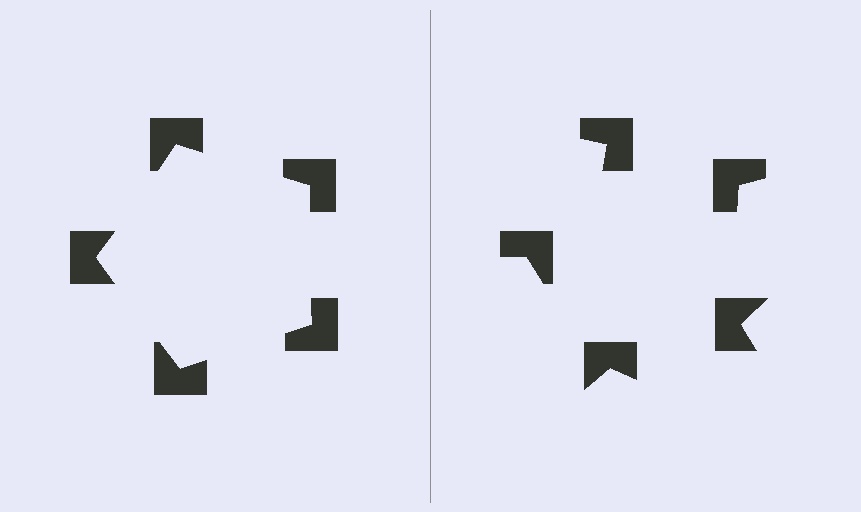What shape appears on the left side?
An illusory pentagon.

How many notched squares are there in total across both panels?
10 — 5 on each side.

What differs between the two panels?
The notched squares are positioned identically on both sides; only the wedge orientations differ. On the left they align to a pentagon; on the right they are misaligned.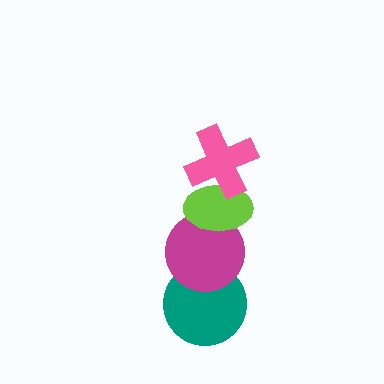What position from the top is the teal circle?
The teal circle is 4th from the top.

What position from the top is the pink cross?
The pink cross is 1st from the top.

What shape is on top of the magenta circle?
The lime ellipse is on top of the magenta circle.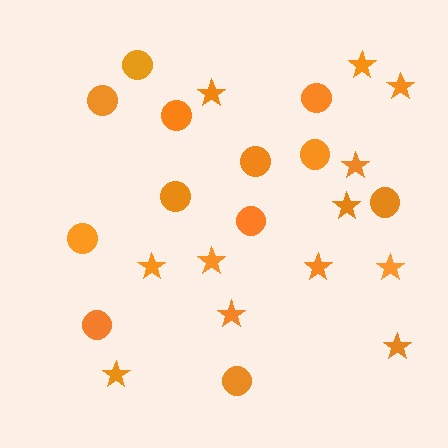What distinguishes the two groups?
There are 2 groups: one group of circles (12) and one group of stars (12).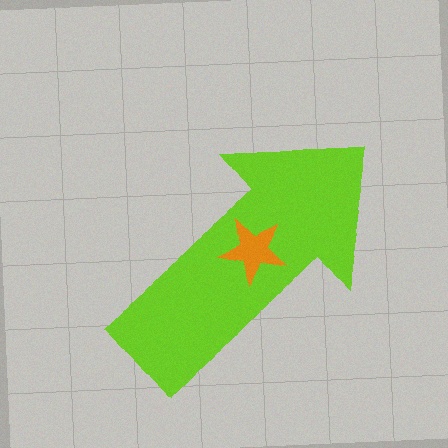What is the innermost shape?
The orange star.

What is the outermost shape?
The lime arrow.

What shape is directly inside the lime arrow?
The orange star.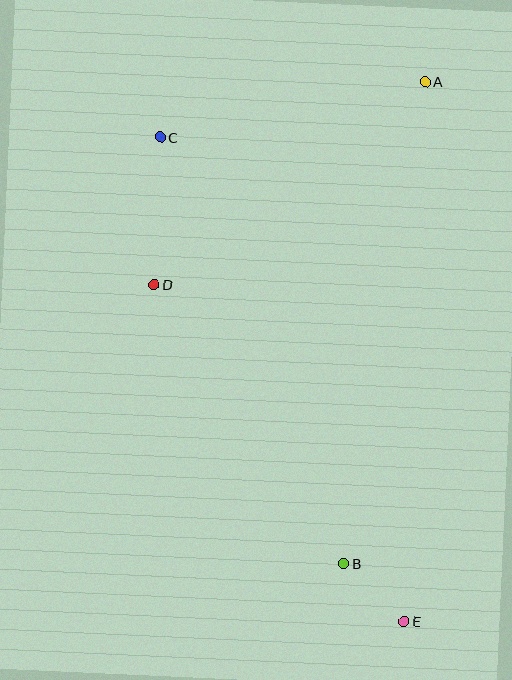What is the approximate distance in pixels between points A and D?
The distance between A and D is approximately 338 pixels.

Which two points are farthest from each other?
Points C and E are farthest from each other.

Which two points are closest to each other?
Points B and E are closest to each other.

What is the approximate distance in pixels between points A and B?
The distance between A and B is approximately 489 pixels.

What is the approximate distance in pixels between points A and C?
The distance between A and C is approximately 270 pixels.